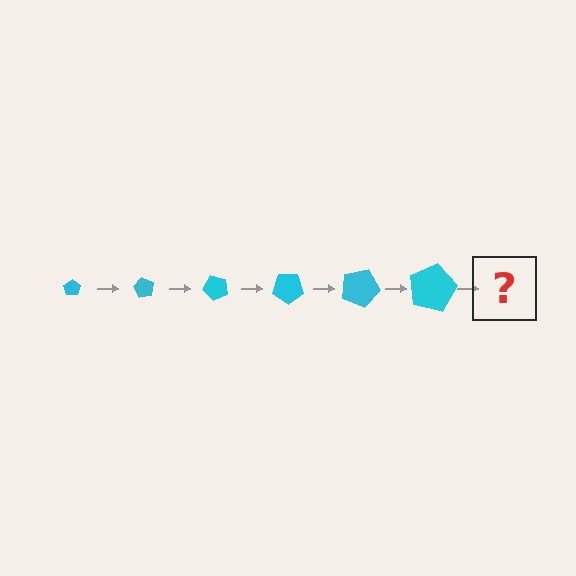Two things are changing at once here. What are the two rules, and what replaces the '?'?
The two rules are that the pentagon grows larger each step and it rotates 60 degrees each step. The '?' should be a pentagon, larger than the previous one and rotated 360 degrees from the start.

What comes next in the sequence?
The next element should be a pentagon, larger than the previous one and rotated 360 degrees from the start.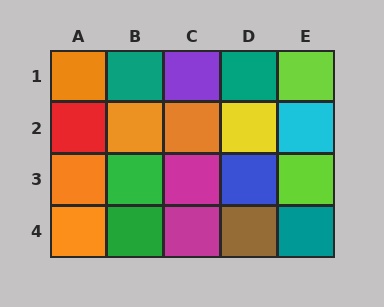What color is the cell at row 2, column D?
Yellow.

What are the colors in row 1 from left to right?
Orange, teal, purple, teal, lime.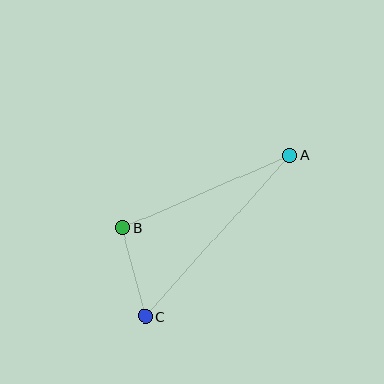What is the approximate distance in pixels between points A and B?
The distance between A and B is approximately 183 pixels.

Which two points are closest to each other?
Points B and C are closest to each other.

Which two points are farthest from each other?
Points A and C are farthest from each other.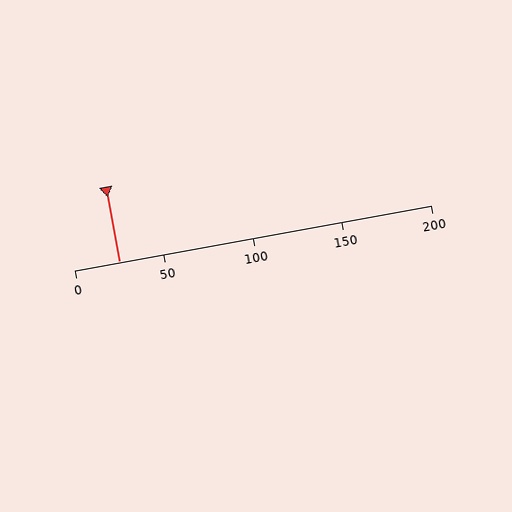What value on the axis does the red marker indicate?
The marker indicates approximately 25.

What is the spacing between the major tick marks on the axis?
The major ticks are spaced 50 apart.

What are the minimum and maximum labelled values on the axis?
The axis runs from 0 to 200.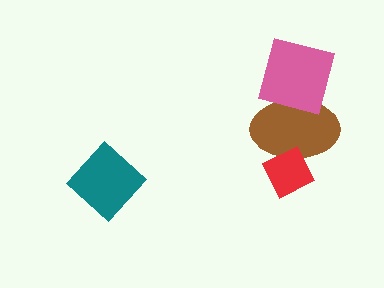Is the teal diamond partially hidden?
No, no other shape covers it.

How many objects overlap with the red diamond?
1 object overlaps with the red diamond.